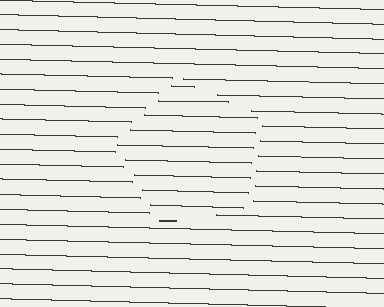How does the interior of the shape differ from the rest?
The interior of the shape contains the same grating, shifted by half a period — the contour is defined by the phase discontinuity where line-ends from the inner and outer gratings abut.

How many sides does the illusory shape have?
5 sides — the line-ends trace a pentagon.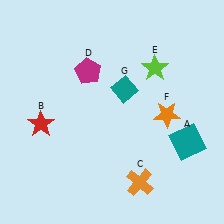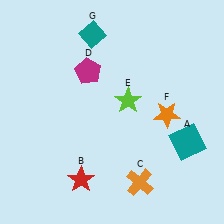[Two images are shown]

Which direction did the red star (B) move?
The red star (B) moved down.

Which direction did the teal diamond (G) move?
The teal diamond (G) moved up.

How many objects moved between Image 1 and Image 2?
3 objects moved between the two images.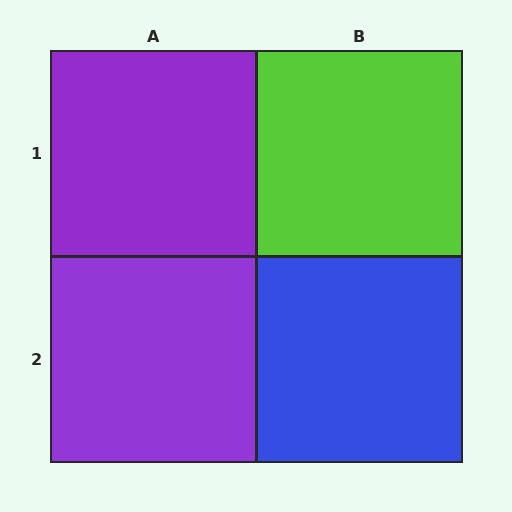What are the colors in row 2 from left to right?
Purple, blue.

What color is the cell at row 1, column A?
Purple.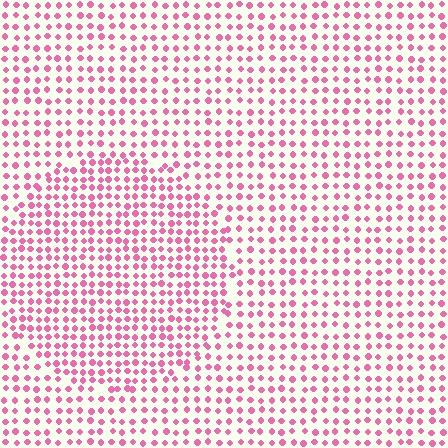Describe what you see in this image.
The image contains small pink elements arranged at two different densities. A circle-shaped region is visible where the elements are more densely packed than the surrounding area.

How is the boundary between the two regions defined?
The boundary is defined by a change in element density (approximately 1.5x ratio). All elements are the same color, size, and shape.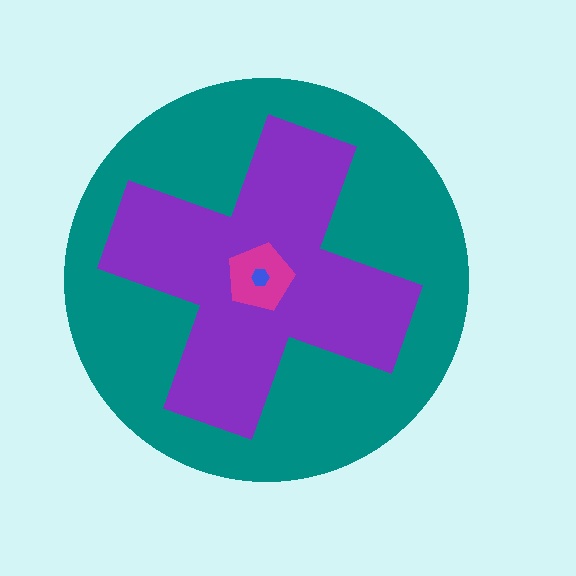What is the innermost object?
The blue hexagon.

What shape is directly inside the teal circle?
The purple cross.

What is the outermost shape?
The teal circle.